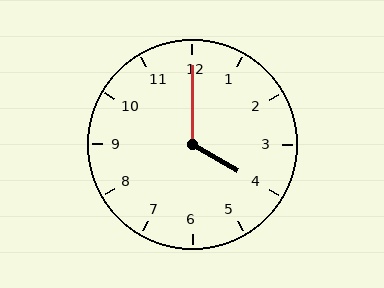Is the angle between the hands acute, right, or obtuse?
It is obtuse.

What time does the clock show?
4:00.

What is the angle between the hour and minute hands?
Approximately 120 degrees.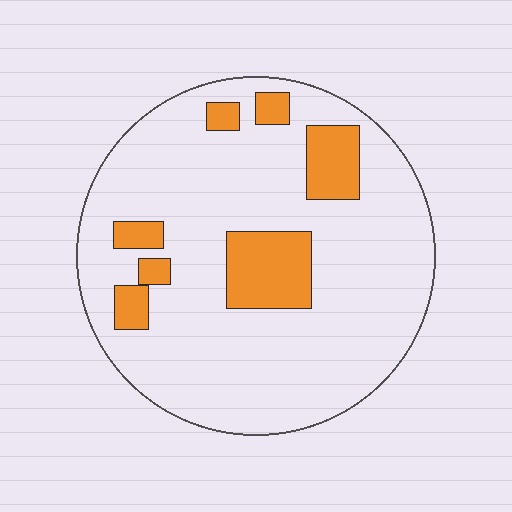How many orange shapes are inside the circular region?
7.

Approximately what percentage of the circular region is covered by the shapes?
Approximately 15%.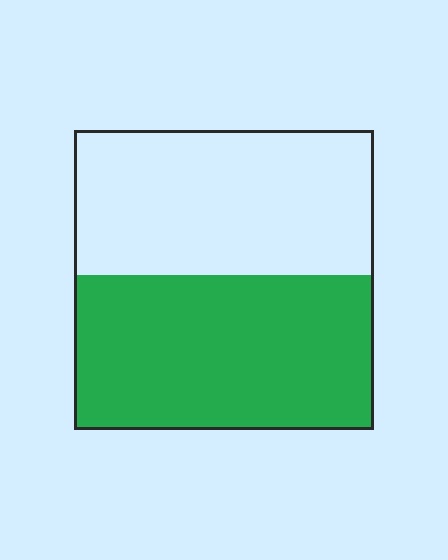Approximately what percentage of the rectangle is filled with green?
Approximately 50%.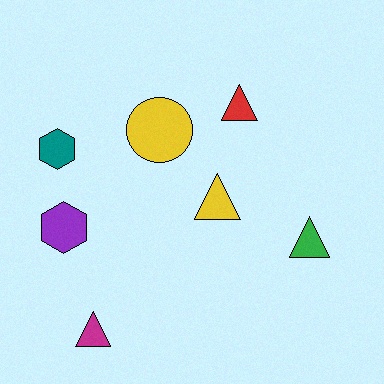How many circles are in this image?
There is 1 circle.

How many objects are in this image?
There are 7 objects.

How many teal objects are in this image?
There is 1 teal object.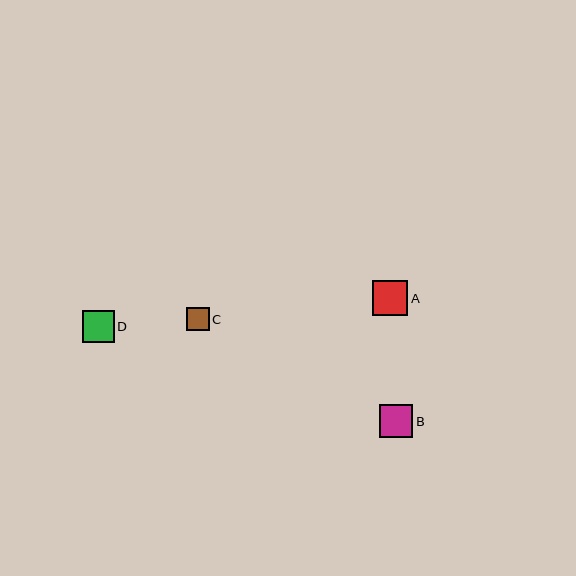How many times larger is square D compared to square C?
Square D is approximately 1.4 times the size of square C.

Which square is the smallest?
Square C is the smallest with a size of approximately 23 pixels.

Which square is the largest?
Square A is the largest with a size of approximately 36 pixels.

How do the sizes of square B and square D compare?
Square B and square D are approximately the same size.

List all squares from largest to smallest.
From largest to smallest: A, B, D, C.